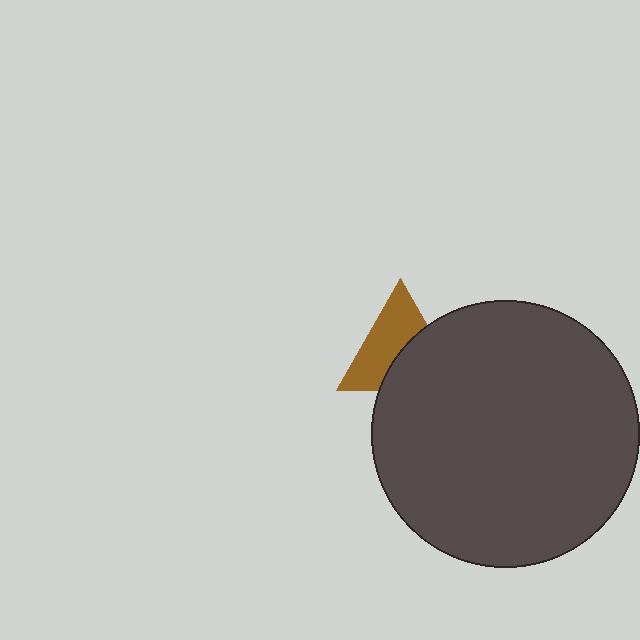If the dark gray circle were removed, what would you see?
You would see the complete brown triangle.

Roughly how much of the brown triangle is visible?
About half of it is visible (roughly 56%).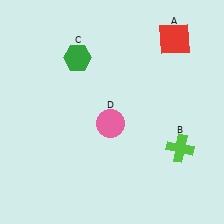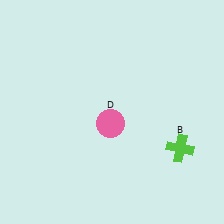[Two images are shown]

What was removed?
The red square (A), the green hexagon (C) were removed in Image 2.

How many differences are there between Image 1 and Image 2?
There are 2 differences between the two images.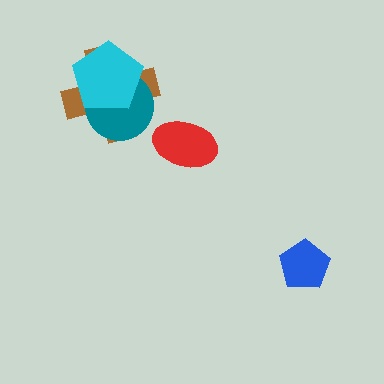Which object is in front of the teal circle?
The cyan pentagon is in front of the teal circle.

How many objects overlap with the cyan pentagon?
2 objects overlap with the cyan pentagon.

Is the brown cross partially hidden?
Yes, it is partially covered by another shape.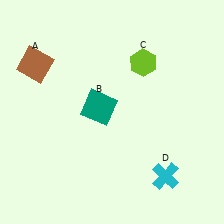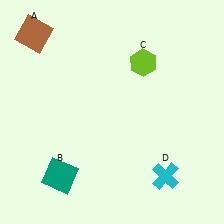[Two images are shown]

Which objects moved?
The objects that moved are: the brown square (A), the teal square (B).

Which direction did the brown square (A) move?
The brown square (A) moved up.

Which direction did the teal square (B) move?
The teal square (B) moved down.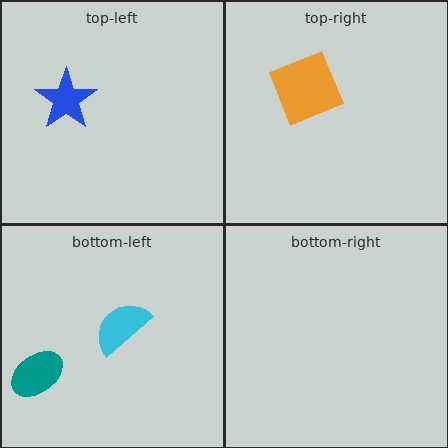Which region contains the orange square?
The top-right region.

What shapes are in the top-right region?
The orange square.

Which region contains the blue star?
The top-left region.